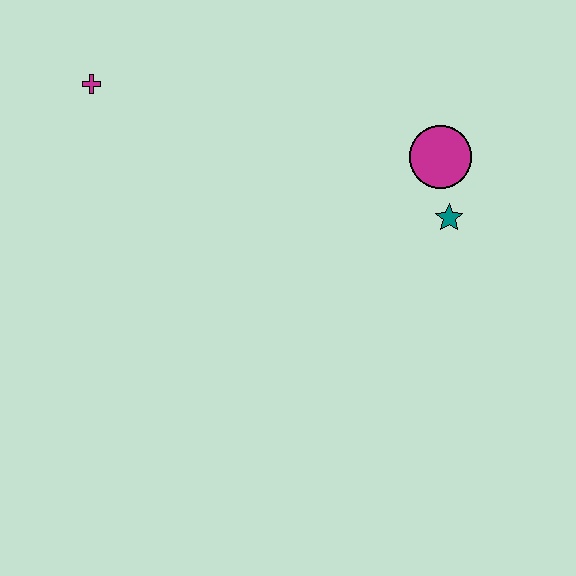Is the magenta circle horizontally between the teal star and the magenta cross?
Yes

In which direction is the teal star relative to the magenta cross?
The teal star is to the right of the magenta cross.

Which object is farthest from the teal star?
The magenta cross is farthest from the teal star.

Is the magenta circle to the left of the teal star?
Yes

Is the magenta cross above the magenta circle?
Yes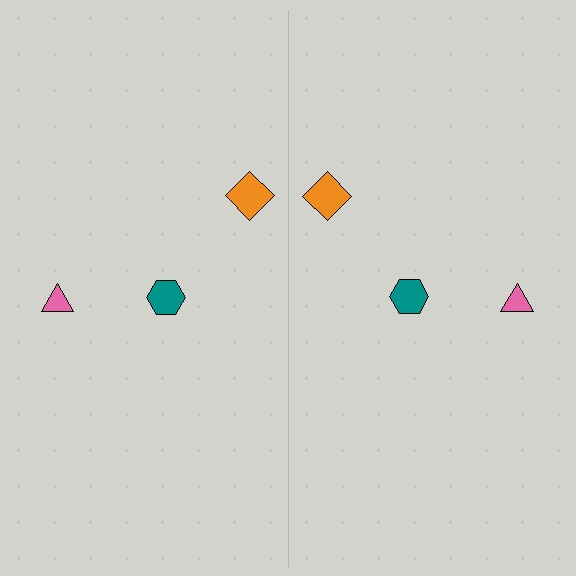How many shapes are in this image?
There are 6 shapes in this image.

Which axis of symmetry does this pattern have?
The pattern has a vertical axis of symmetry running through the center of the image.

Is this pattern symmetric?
Yes, this pattern has bilateral (reflection) symmetry.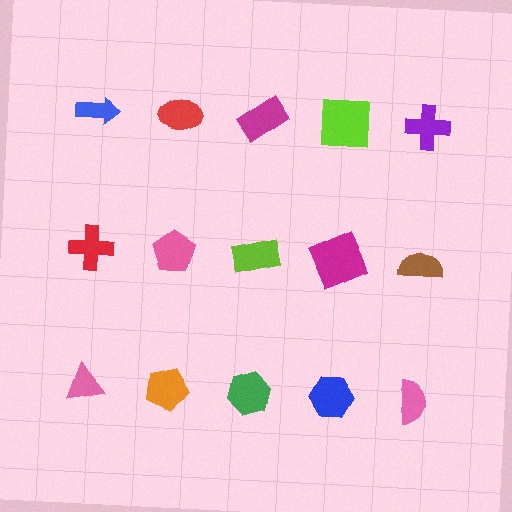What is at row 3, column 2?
An orange pentagon.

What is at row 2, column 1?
A red cross.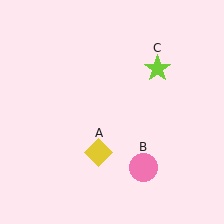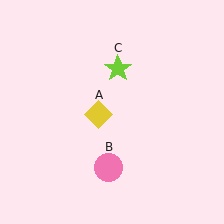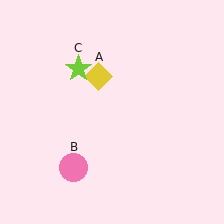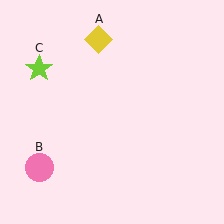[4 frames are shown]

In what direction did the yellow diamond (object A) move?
The yellow diamond (object A) moved up.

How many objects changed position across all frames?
3 objects changed position: yellow diamond (object A), pink circle (object B), lime star (object C).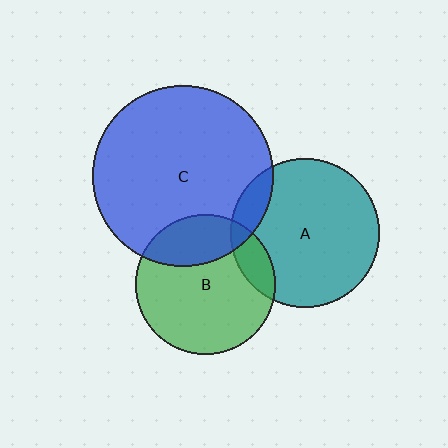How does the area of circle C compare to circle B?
Approximately 1.7 times.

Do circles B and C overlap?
Yes.